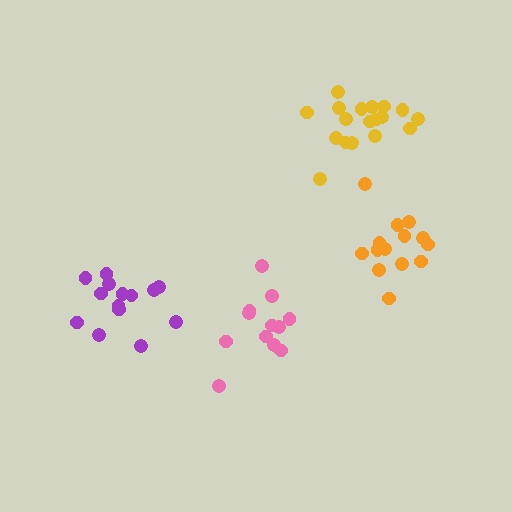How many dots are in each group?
Group 1: 12 dots, Group 2: 18 dots, Group 3: 14 dots, Group 4: 14 dots (58 total).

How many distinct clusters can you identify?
There are 4 distinct clusters.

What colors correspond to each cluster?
The clusters are colored: pink, yellow, purple, orange.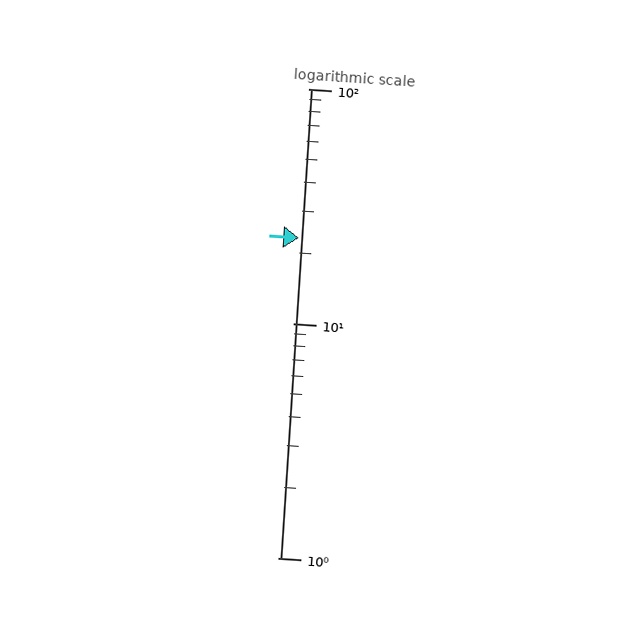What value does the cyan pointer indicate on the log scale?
The pointer indicates approximately 23.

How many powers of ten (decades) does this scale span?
The scale spans 2 decades, from 1 to 100.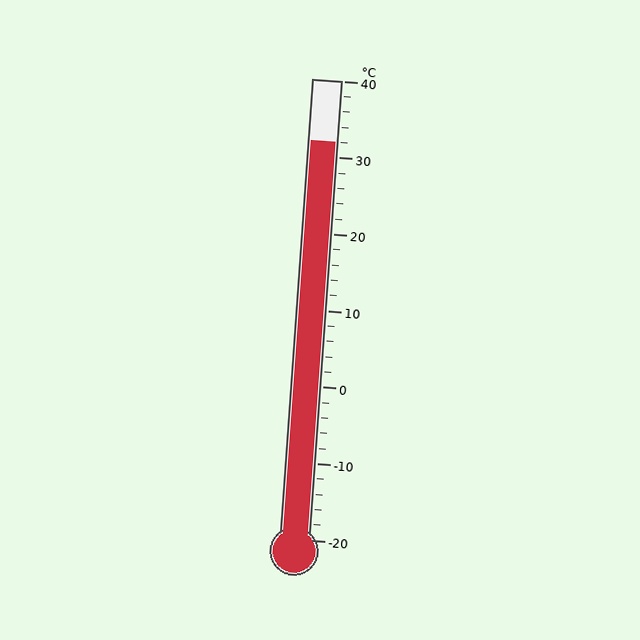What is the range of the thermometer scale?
The thermometer scale ranges from -20°C to 40°C.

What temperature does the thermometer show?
The thermometer shows approximately 32°C.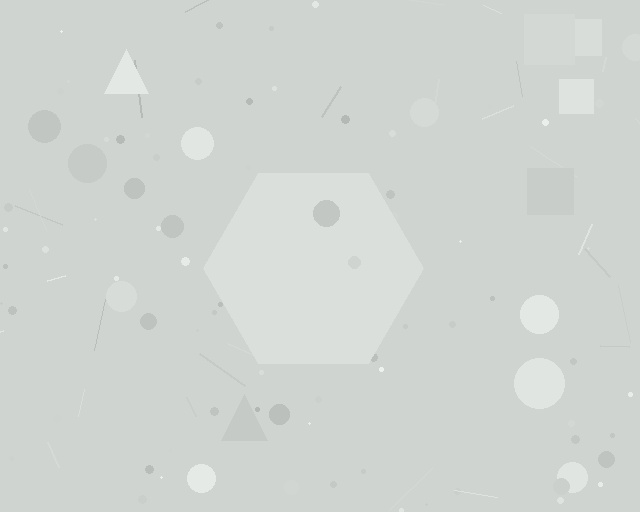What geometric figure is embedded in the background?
A hexagon is embedded in the background.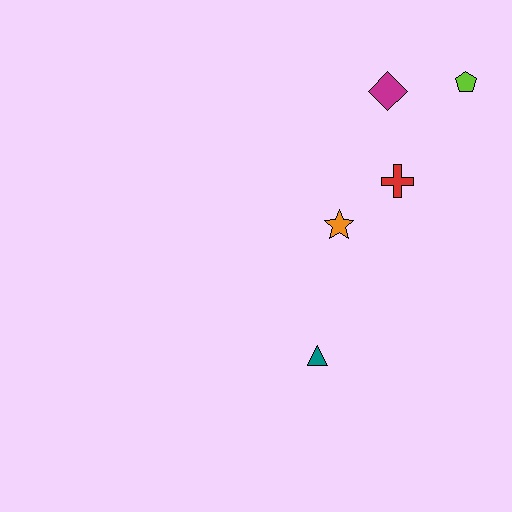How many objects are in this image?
There are 5 objects.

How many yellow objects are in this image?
There are no yellow objects.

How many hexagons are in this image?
There are no hexagons.